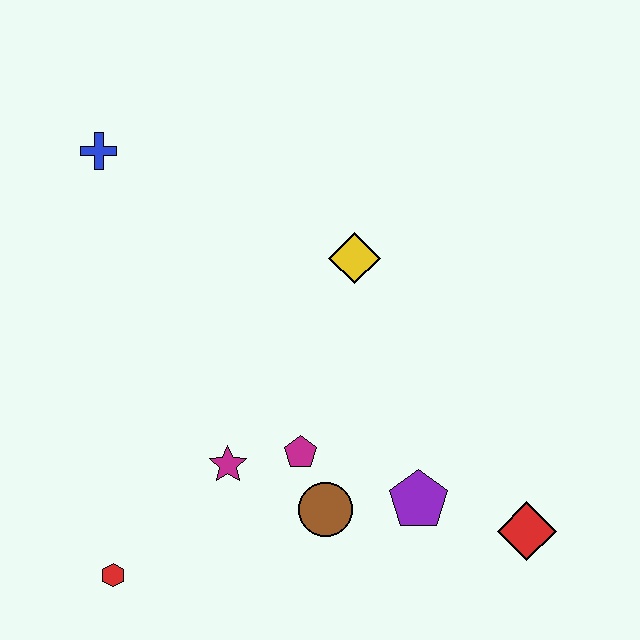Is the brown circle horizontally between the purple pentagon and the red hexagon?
Yes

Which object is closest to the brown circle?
The magenta pentagon is closest to the brown circle.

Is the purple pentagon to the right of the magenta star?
Yes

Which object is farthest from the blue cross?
The red diamond is farthest from the blue cross.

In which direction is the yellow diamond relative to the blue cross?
The yellow diamond is to the right of the blue cross.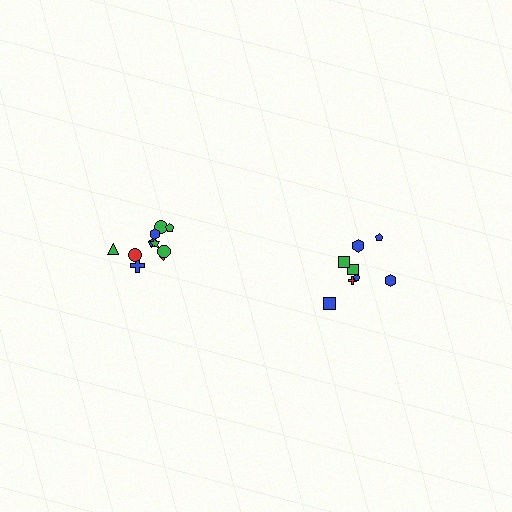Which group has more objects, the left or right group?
The left group.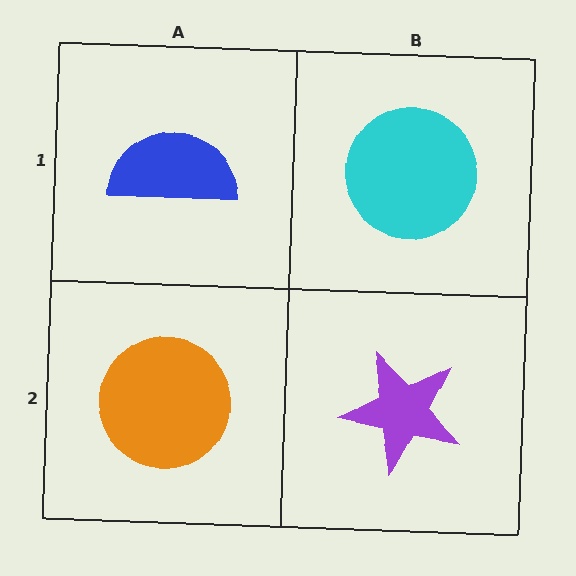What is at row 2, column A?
An orange circle.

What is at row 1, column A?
A blue semicircle.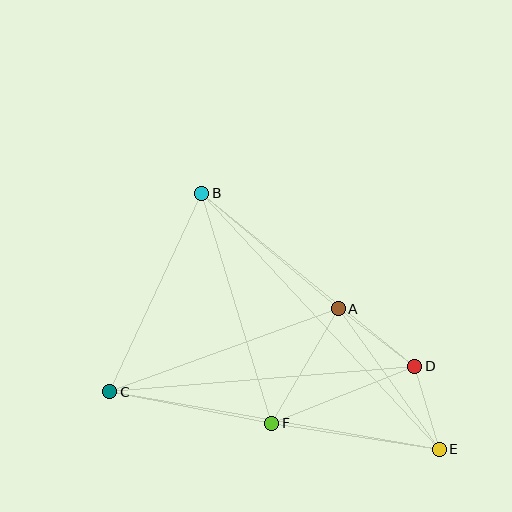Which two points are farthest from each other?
Points B and E are farthest from each other.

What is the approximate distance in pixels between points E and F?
The distance between E and F is approximately 169 pixels.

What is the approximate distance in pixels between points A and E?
The distance between A and E is approximately 173 pixels.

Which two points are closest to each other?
Points D and E are closest to each other.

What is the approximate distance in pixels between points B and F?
The distance between B and F is approximately 240 pixels.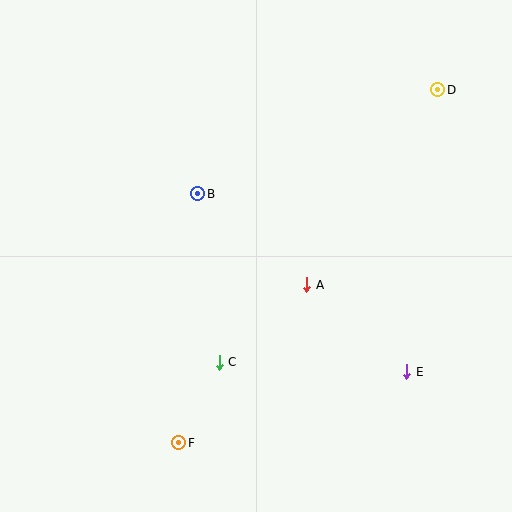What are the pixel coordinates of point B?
Point B is at (198, 194).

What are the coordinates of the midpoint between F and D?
The midpoint between F and D is at (308, 266).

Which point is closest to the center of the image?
Point A at (307, 285) is closest to the center.